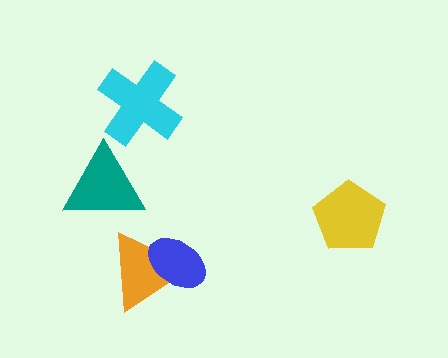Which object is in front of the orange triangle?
The blue ellipse is in front of the orange triangle.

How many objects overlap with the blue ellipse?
1 object overlaps with the blue ellipse.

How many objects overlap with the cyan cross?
0 objects overlap with the cyan cross.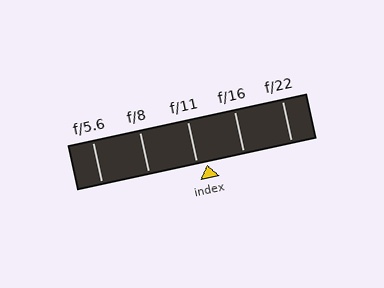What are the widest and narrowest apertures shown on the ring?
The widest aperture shown is f/5.6 and the narrowest is f/22.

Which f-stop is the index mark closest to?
The index mark is closest to f/11.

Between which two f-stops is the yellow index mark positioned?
The index mark is between f/11 and f/16.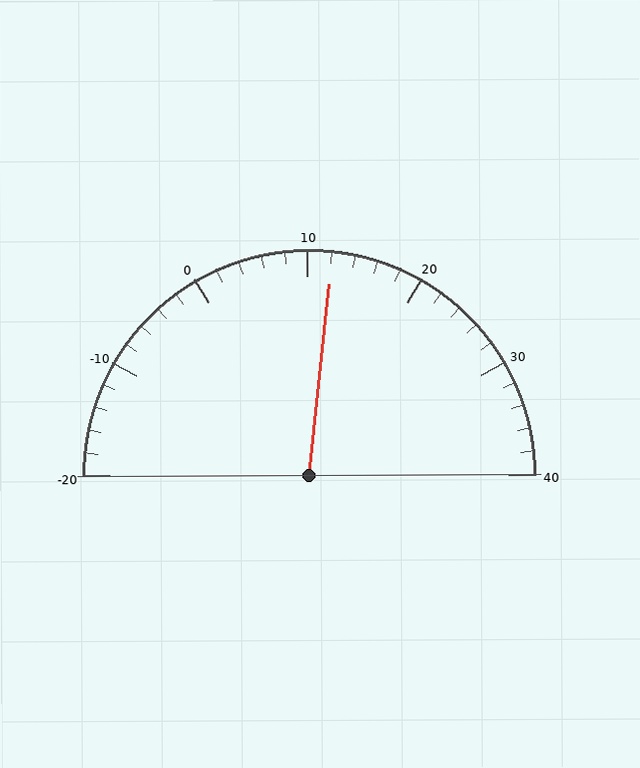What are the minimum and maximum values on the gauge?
The gauge ranges from -20 to 40.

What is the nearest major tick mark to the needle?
The nearest major tick mark is 10.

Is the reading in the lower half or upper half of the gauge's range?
The reading is in the upper half of the range (-20 to 40).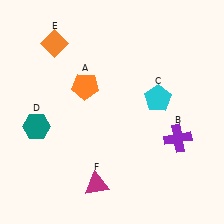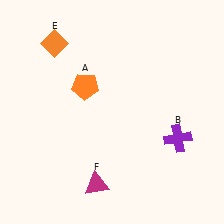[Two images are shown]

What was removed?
The teal hexagon (D), the cyan pentagon (C) were removed in Image 2.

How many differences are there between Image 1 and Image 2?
There are 2 differences between the two images.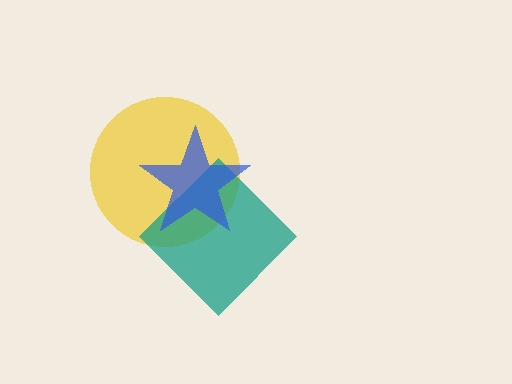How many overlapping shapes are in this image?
There are 3 overlapping shapes in the image.